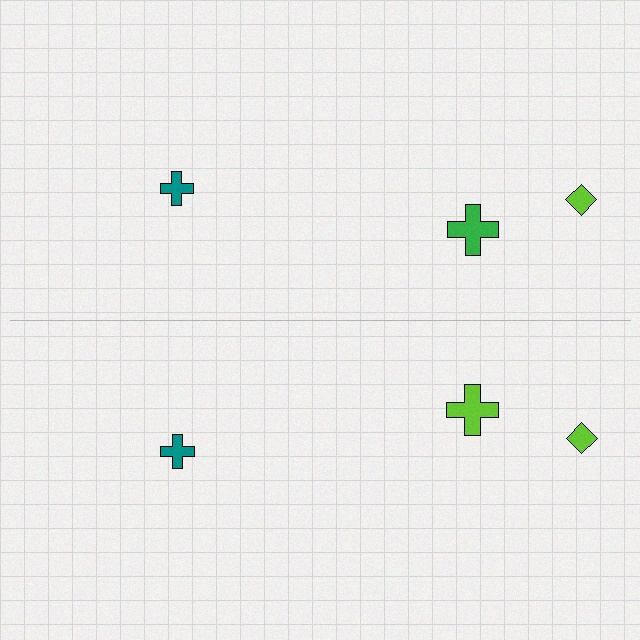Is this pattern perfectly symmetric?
No, the pattern is not perfectly symmetric. The lime cross on the bottom side breaks the symmetry — its mirror counterpart is green.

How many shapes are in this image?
There are 6 shapes in this image.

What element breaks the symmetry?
The lime cross on the bottom side breaks the symmetry — its mirror counterpart is green.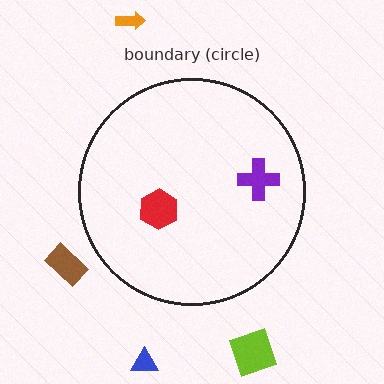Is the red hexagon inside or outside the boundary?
Inside.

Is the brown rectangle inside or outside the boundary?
Outside.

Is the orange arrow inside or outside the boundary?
Outside.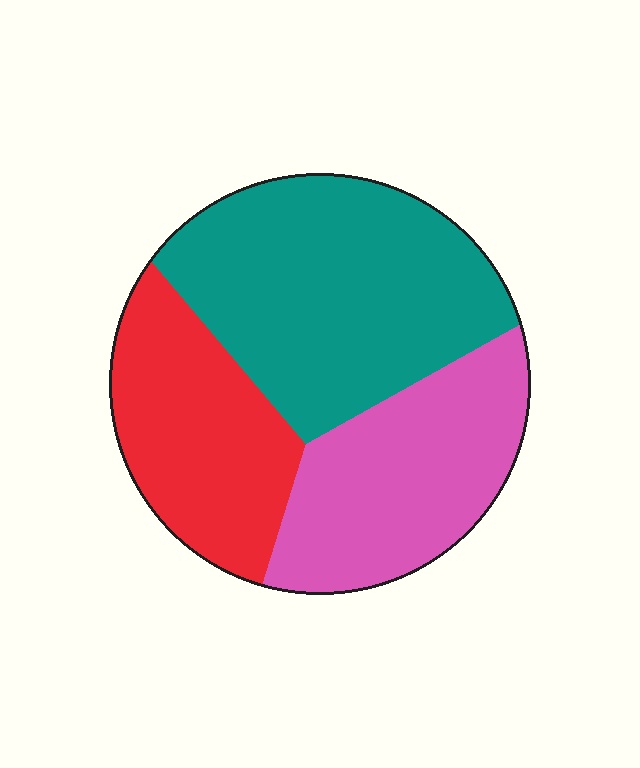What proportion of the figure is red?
Red takes up about one quarter (1/4) of the figure.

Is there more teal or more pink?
Teal.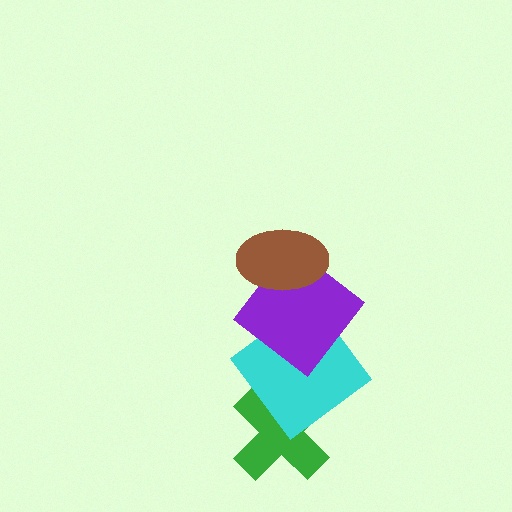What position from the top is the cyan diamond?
The cyan diamond is 3rd from the top.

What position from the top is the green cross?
The green cross is 4th from the top.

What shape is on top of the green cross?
The cyan diamond is on top of the green cross.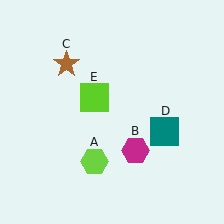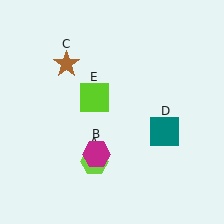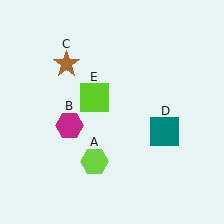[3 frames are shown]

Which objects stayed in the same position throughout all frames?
Lime hexagon (object A) and brown star (object C) and teal square (object D) and lime square (object E) remained stationary.